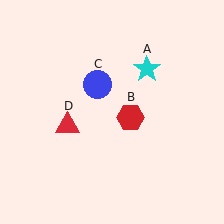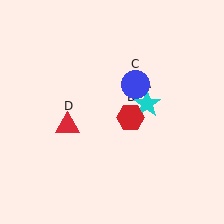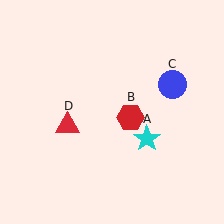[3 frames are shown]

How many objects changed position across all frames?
2 objects changed position: cyan star (object A), blue circle (object C).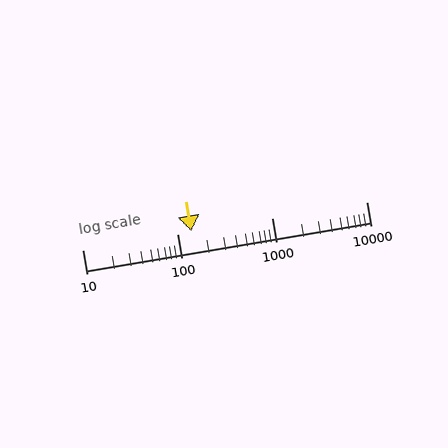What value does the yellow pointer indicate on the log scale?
The pointer indicates approximately 140.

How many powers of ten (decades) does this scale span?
The scale spans 3 decades, from 10 to 10000.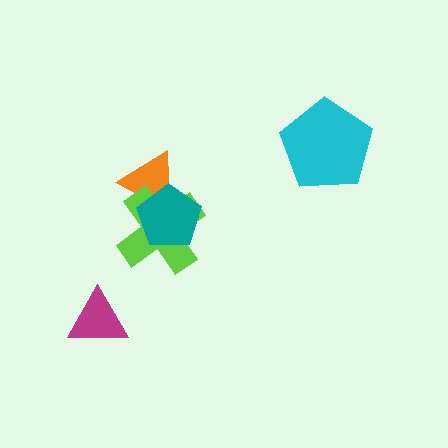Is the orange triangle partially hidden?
Yes, it is partially covered by another shape.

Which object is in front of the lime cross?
The teal pentagon is in front of the lime cross.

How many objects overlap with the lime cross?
2 objects overlap with the lime cross.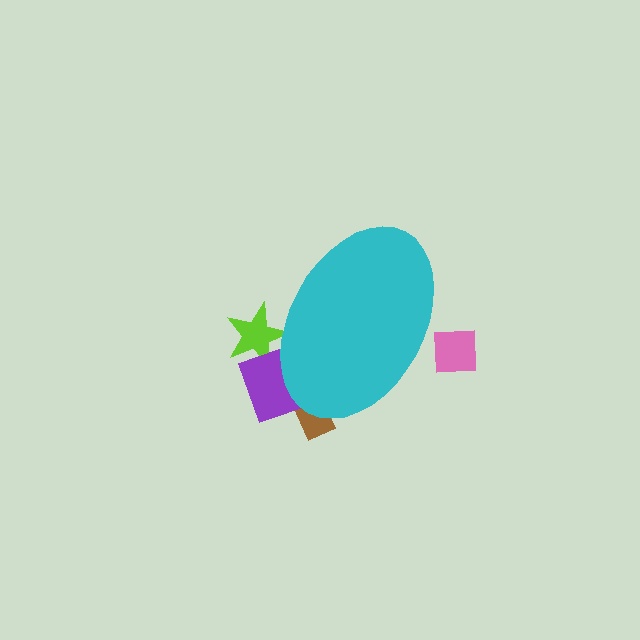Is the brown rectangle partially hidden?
Yes, the brown rectangle is partially hidden behind the cyan ellipse.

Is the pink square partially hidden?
Yes, the pink square is partially hidden behind the cyan ellipse.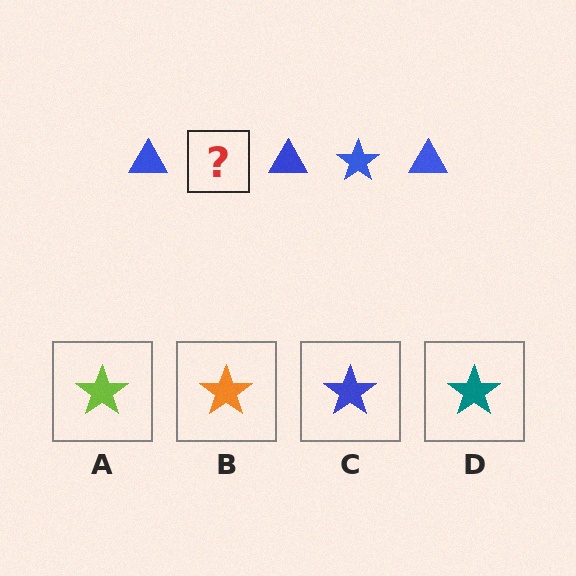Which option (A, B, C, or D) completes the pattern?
C.